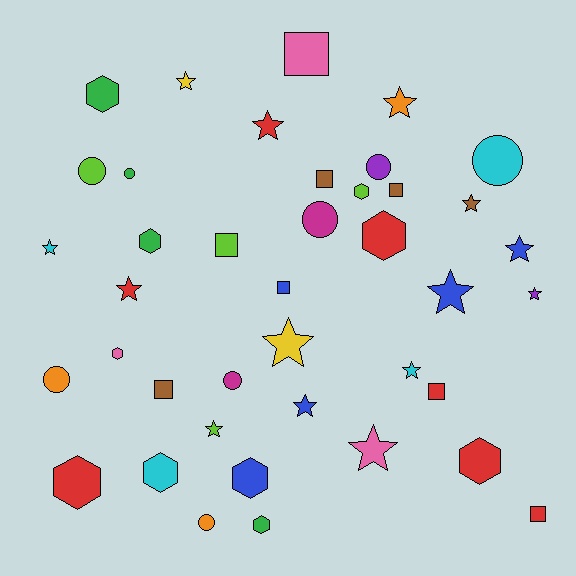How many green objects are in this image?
There are 4 green objects.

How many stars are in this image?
There are 14 stars.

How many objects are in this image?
There are 40 objects.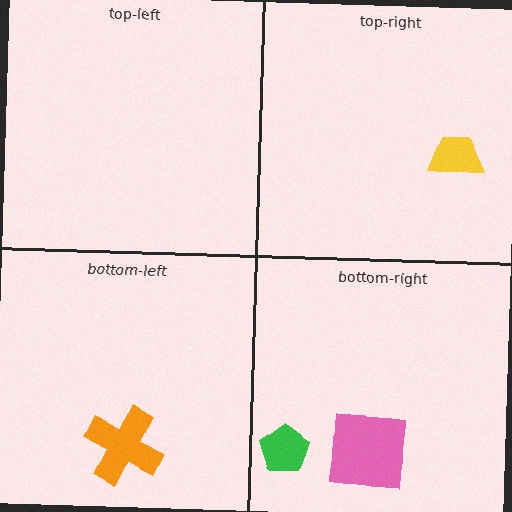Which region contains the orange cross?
The bottom-left region.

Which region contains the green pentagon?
The bottom-right region.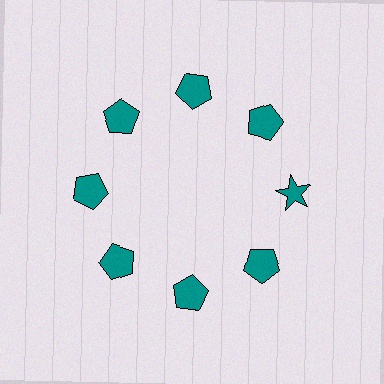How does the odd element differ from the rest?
It has a different shape: star instead of pentagon.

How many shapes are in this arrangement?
There are 8 shapes arranged in a ring pattern.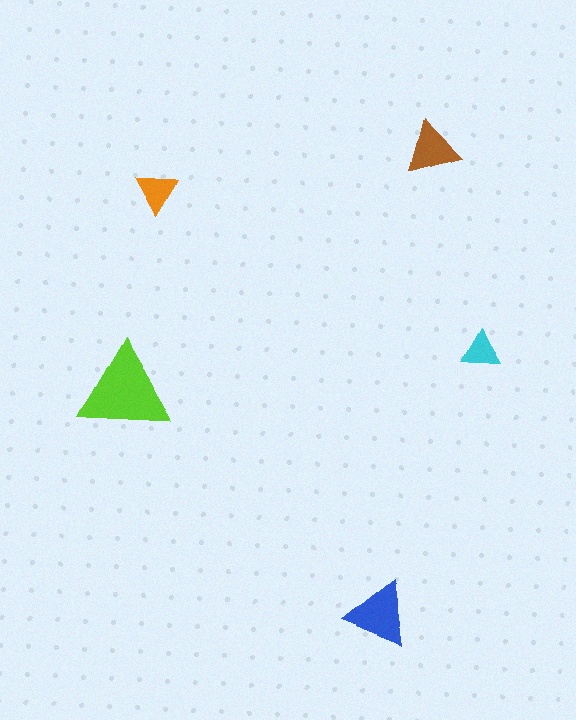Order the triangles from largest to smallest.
the lime one, the blue one, the brown one, the orange one, the cyan one.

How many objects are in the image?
There are 5 objects in the image.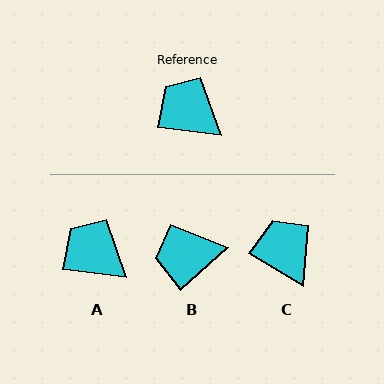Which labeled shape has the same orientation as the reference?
A.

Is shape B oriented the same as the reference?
No, it is off by about 49 degrees.